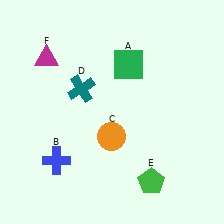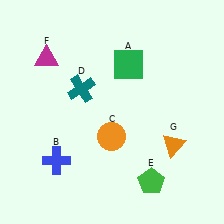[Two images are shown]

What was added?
An orange triangle (G) was added in Image 2.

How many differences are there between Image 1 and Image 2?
There is 1 difference between the two images.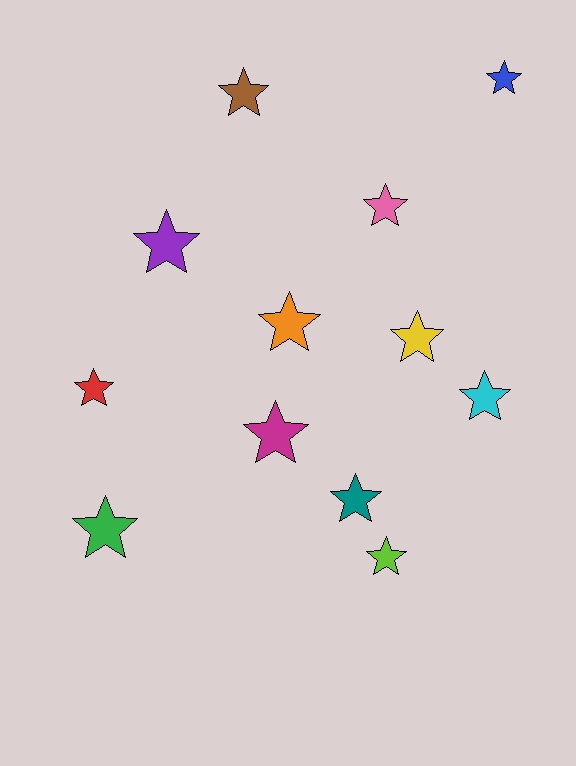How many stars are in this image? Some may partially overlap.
There are 12 stars.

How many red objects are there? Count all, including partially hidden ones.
There is 1 red object.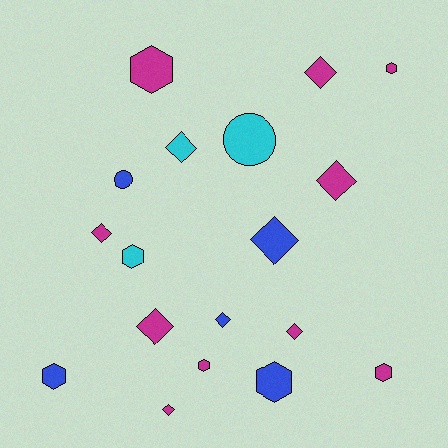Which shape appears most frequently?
Diamond, with 9 objects.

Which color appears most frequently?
Magenta, with 10 objects.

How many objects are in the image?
There are 18 objects.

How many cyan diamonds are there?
There is 1 cyan diamond.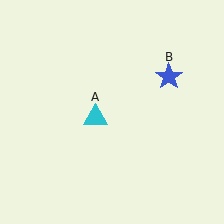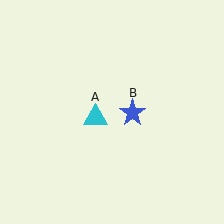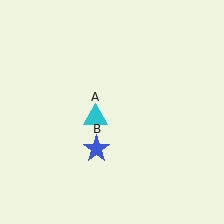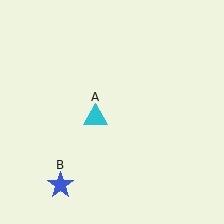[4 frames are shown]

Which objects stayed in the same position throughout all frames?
Cyan triangle (object A) remained stationary.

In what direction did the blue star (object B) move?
The blue star (object B) moved down and to the left.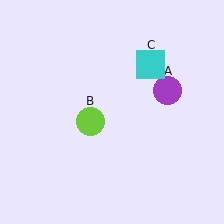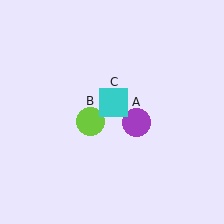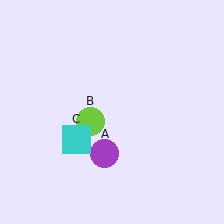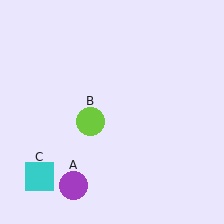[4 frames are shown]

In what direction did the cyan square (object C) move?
The cyan square (object C) moved down and to the left.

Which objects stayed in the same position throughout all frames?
Lime circle (object B) remained stationary.